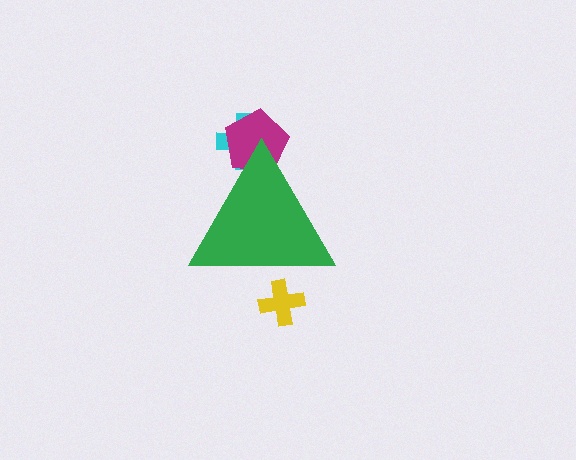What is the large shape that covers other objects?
A green triangle.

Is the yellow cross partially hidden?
Yes, the yellow cross is partially hidden behind the green triangle.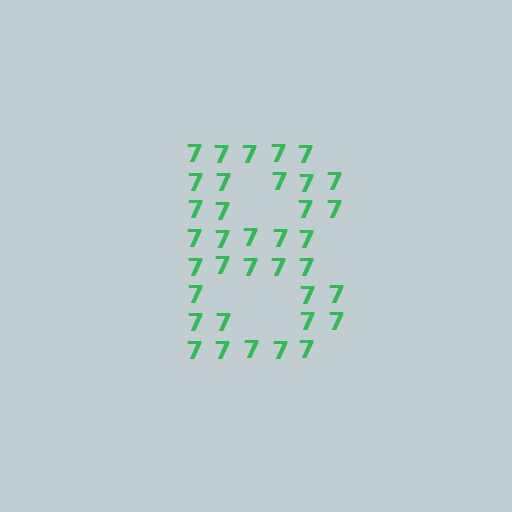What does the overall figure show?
The overall figure shows the digit 8.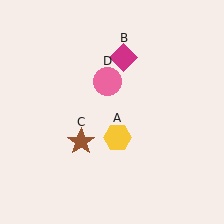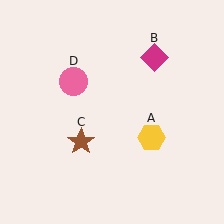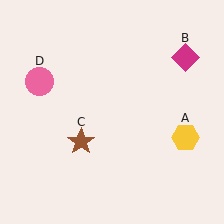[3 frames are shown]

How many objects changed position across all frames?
3 objects changed position: yellow hexagon (object A), magenta diamond (object B), pink circle (object D).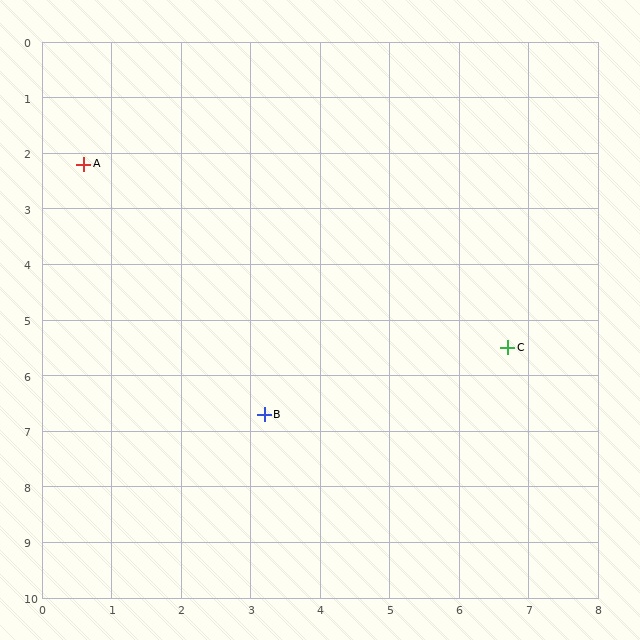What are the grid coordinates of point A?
Point A is at approximately (0.6, 2.2).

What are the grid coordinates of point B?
Point B is at approximately (3.2, 6.7).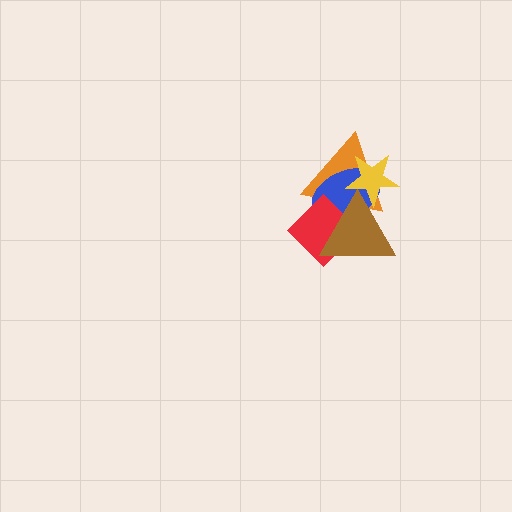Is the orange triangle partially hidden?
Yes, it is partially covered by another shape.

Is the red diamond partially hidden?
Yes, it is partially covered by another shape.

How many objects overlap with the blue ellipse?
4 objects overlap with the blue ellipse.